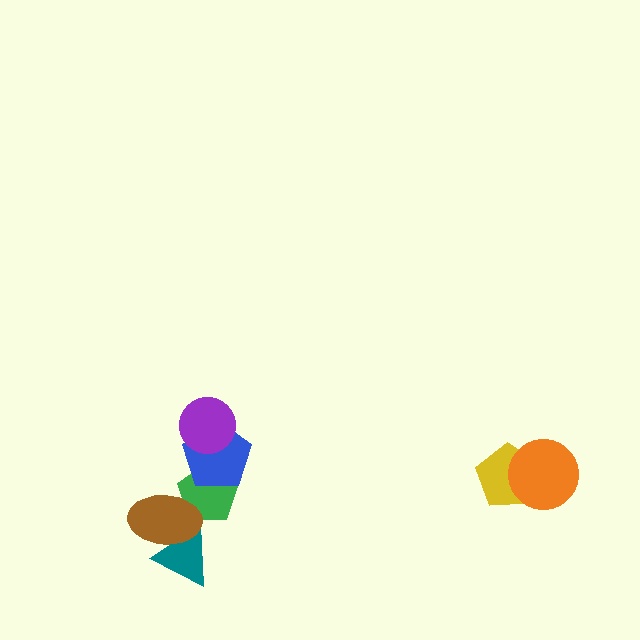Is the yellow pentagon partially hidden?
Yes, it is partially covered by another shape.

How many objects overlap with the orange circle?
1 object overlaps with the orange circle.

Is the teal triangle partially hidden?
Yes, it is partially covered by another shape.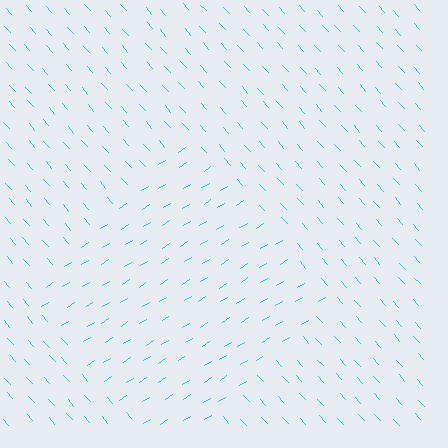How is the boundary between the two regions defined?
The boundary is defined purely by a change in line orientation (approximately 81 degrees difference). All lines are the same color and thickness.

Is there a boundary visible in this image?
Yes, there is a texture boundary formed by a change in line orientation.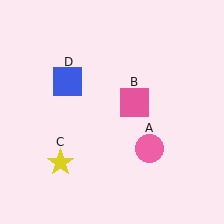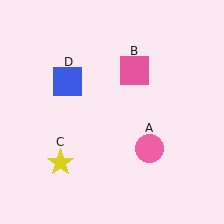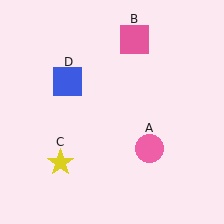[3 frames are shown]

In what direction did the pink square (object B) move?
The pink square (object B) moved up.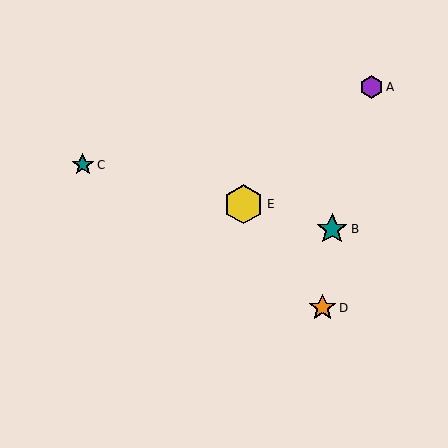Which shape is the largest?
The yellow hexagon (labeled E) is the largest.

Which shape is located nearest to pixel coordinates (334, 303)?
The orange star (labeled D) at (323, 308) is nearest to that location.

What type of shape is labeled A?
Shape A is a purple hexagon.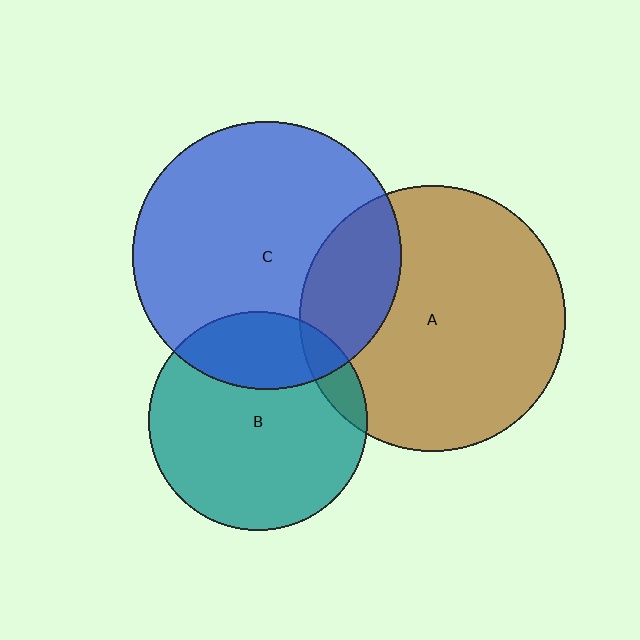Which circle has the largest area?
Circle C (blue).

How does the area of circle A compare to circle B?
Approximately 1.5 times.